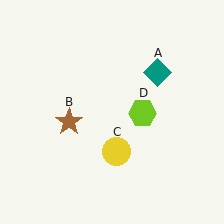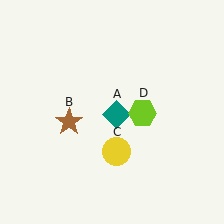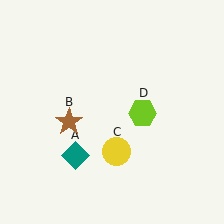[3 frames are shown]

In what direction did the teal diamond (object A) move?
The teal diamond (object A) moved down and to the left.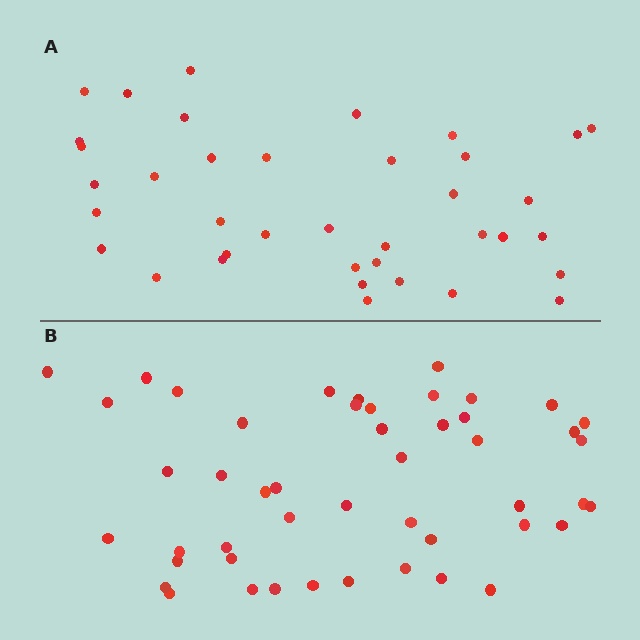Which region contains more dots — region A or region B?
Region B (the bottom region) has more dots.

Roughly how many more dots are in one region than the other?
Region B has roughly 10 or so more dots than region A.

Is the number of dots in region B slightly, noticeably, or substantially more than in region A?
Region B has noticeably more, but not dramatically so. The ratio is roughly 1.3 to 1.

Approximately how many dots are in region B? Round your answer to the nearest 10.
About 50 dots. (The exact count is 48, which rounds to 50.)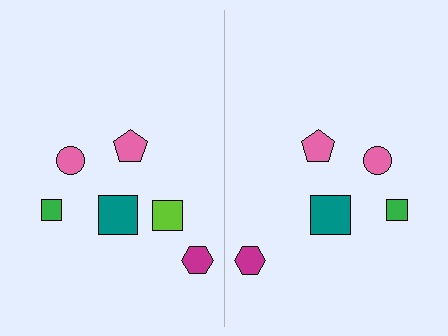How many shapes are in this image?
There are 11 shapes in this image.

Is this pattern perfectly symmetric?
No, the pattern is not perfectly symmetric. A lime square is missing from the right side.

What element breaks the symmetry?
A lime square is missing from the right side.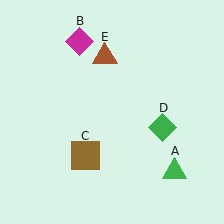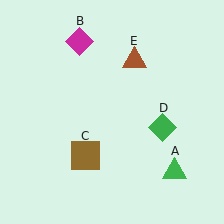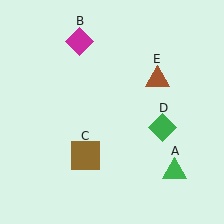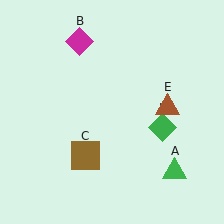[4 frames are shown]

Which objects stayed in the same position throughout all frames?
Green triangle (object A) and magenta diamond (object B) and brown square (object C) and green diamond (object D) remained stationary.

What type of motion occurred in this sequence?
The brown triangle (object E) rotated clockwise around the center of the scene.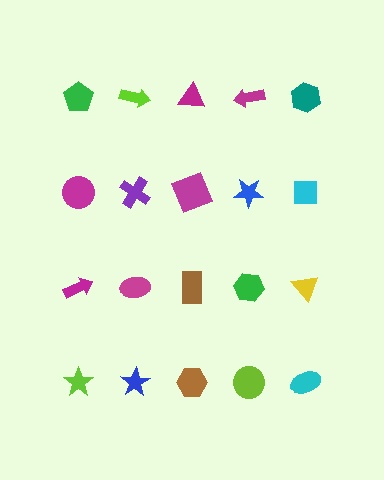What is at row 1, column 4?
A magenta arrow.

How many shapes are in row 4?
5 shapes.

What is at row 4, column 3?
A brown hexagon.